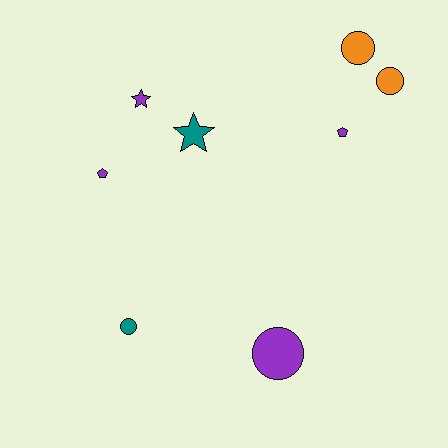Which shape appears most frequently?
Circle, with 4 objects.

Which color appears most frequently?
Purple, with 4 objects.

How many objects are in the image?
There are 8 objects.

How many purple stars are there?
There is 1 purple star.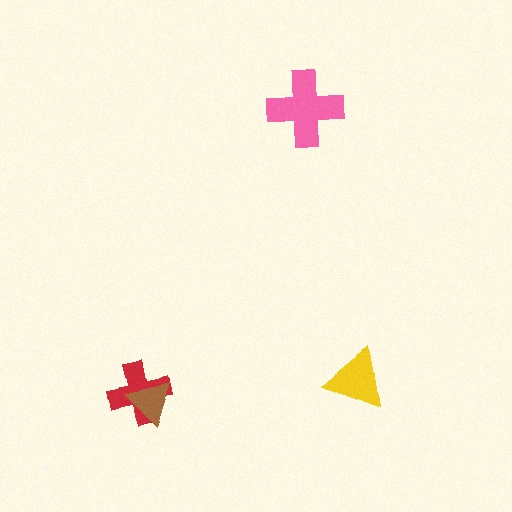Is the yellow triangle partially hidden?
No, no other shape covers it.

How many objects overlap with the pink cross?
0 objects overlap with the pink cross.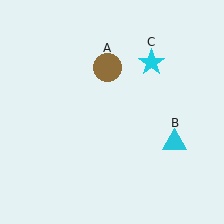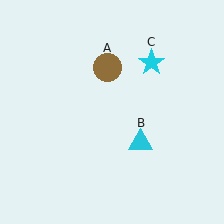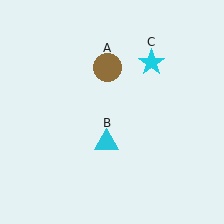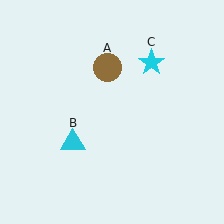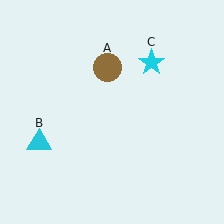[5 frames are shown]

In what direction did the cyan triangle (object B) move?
The cyan triangle (object B) moved left.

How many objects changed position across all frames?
1 object changed position: cyan triangle (object B).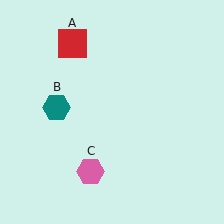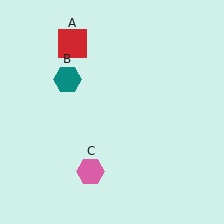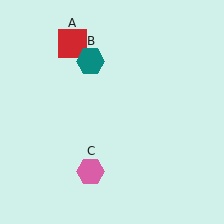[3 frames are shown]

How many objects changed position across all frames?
1 object changed position: teal hexagon (object B).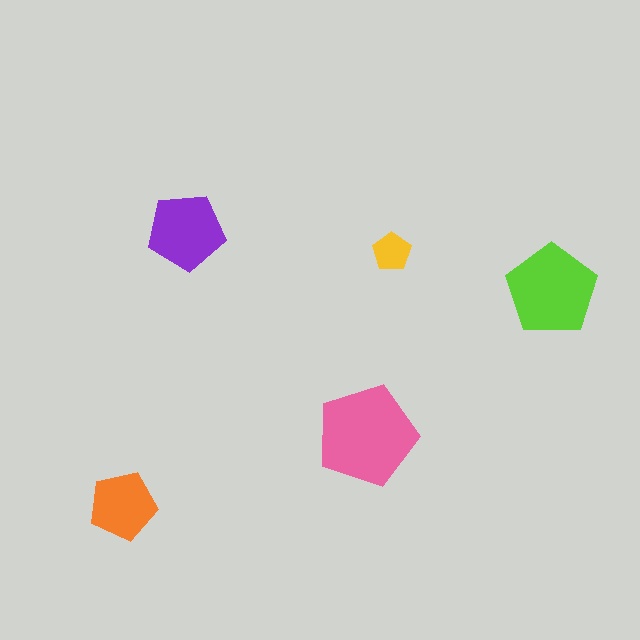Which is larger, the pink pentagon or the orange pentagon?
The pink one.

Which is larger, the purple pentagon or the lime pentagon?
The lime one.